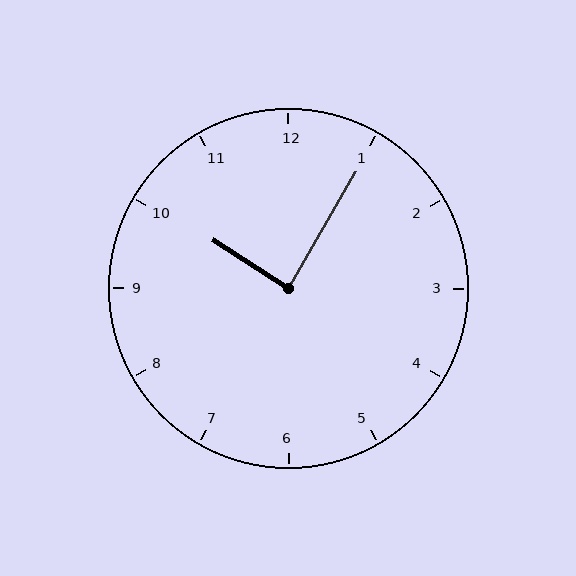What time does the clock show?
10:05.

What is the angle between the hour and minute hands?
Approximately 88 degrees.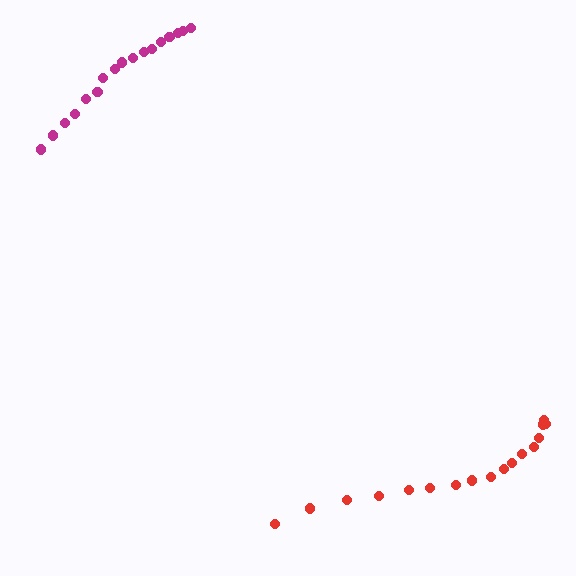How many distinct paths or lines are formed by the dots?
There are 2 distinct paths.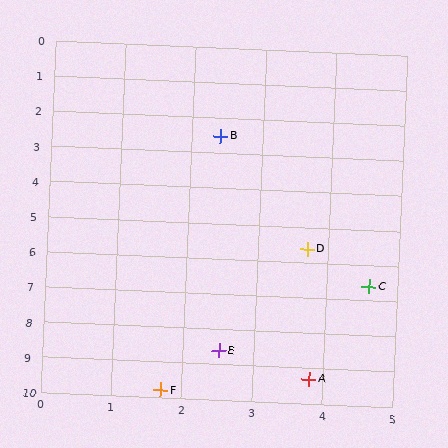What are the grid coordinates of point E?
Point E is at approximately (2.5, 8.6).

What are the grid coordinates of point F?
Point F is at approximately (1.7, 9.8).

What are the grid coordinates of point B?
Point B is at approximately (2.4, 2.5).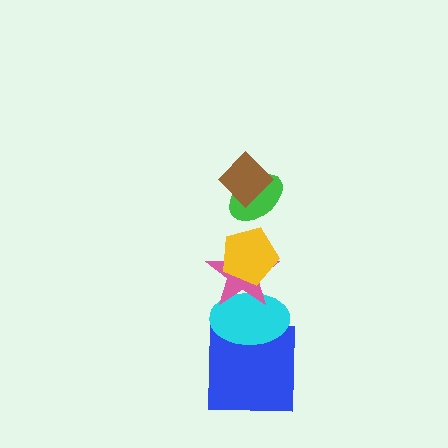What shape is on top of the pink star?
The yellow pentagon is on top of the pink star.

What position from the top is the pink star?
The pink star is 4th from the top.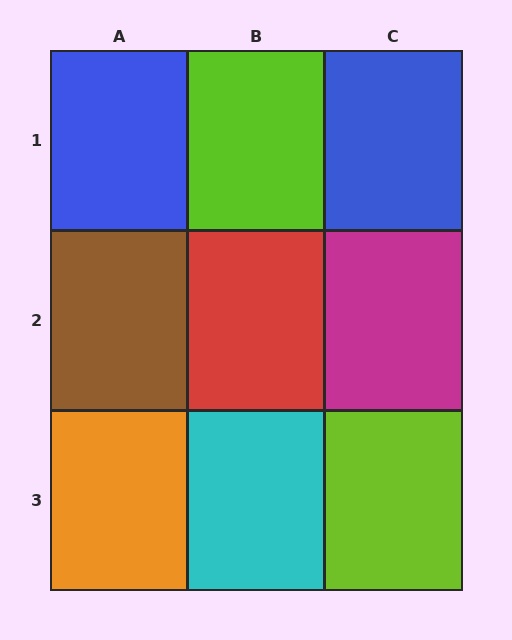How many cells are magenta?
1 cell is magenta.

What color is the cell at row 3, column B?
Cyan.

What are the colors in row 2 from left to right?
Brown, red, magenta.